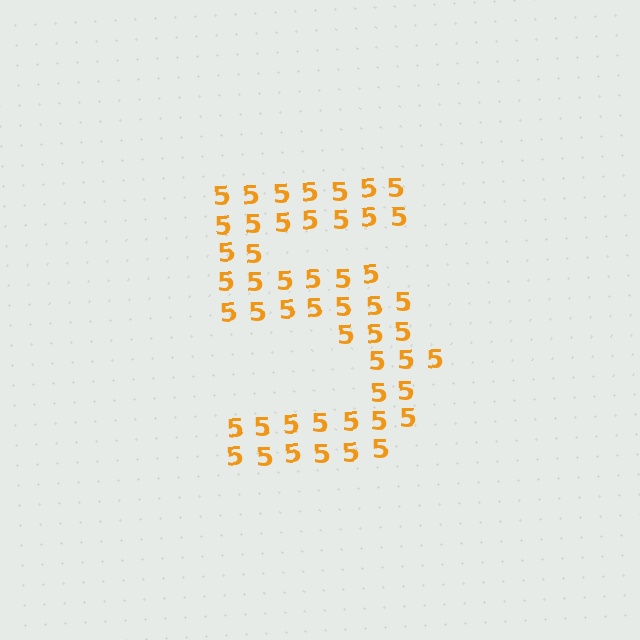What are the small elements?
The small elements are digit 5's.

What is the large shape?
The large shape is the digit 5.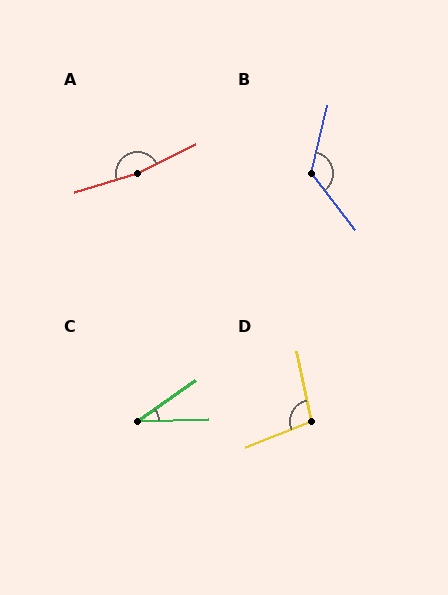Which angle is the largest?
A, at approximately 170 degrees.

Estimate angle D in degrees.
Approximately 99 degrees.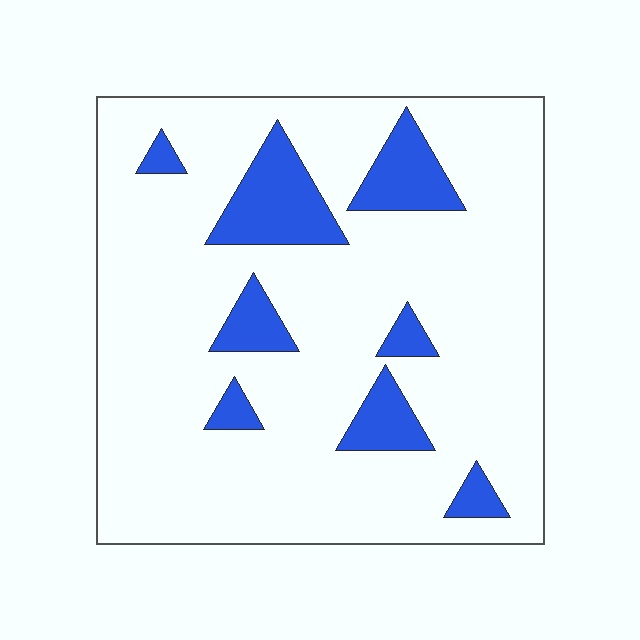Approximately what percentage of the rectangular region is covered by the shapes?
Approximately 15%.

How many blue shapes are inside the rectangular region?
8.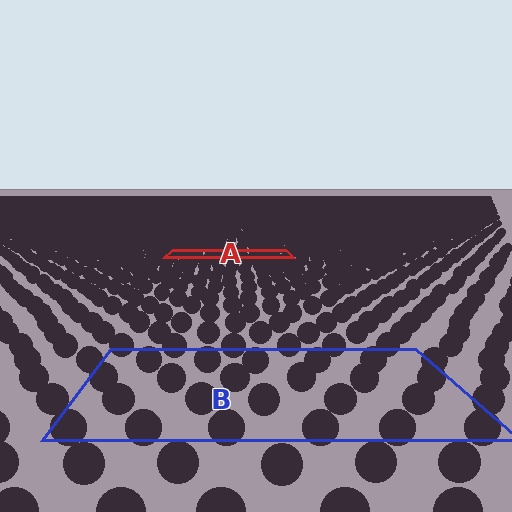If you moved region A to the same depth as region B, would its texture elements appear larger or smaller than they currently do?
They would appear larger. At a closer depth, the same texture elements are projected at a bigger on-screen size.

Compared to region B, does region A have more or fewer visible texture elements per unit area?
Region A has more texture elements per unit area — they are packed more densely because it is farther away.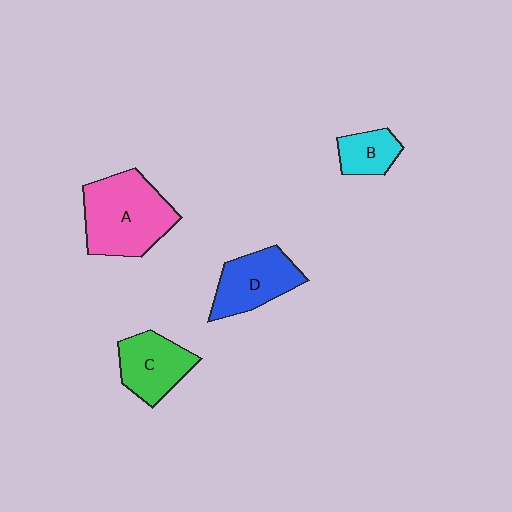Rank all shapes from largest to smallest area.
From largest to smallest: A (pink), D (blue), C (green), B (cyan).